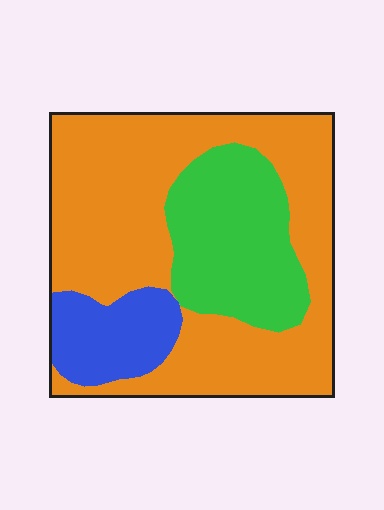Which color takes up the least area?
Blue, at roughly 15%.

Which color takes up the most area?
Orange, at roughly 60%.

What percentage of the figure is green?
Green covers 25% of the figure.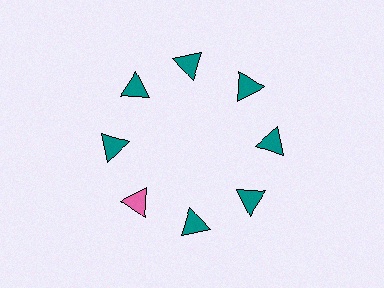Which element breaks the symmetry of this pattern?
The pink triangle at roughly the 8 o'clock position breaks the symmetry. All other shapes are teal triangles.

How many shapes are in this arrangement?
There are 8 shapes arranged in a ring pattern.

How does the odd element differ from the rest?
It has a different color: pink instead of teal.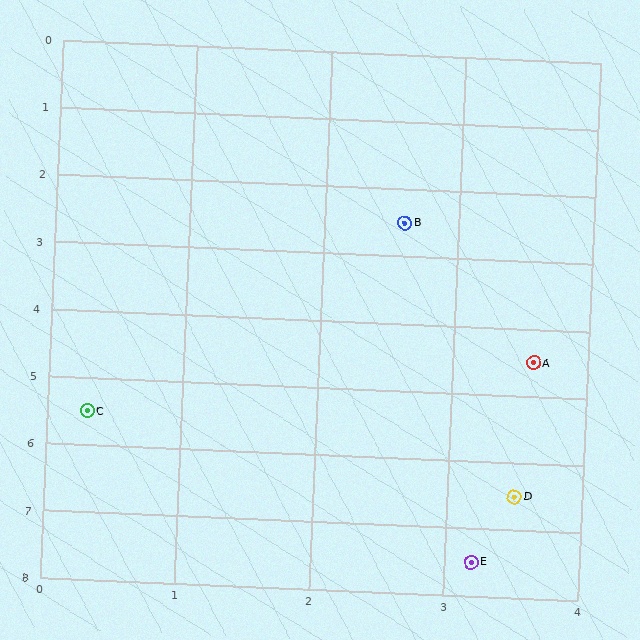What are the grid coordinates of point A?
Point A is at approximately (3.6, 4.5).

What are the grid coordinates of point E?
Point E is at approximately (3.2, 7.5).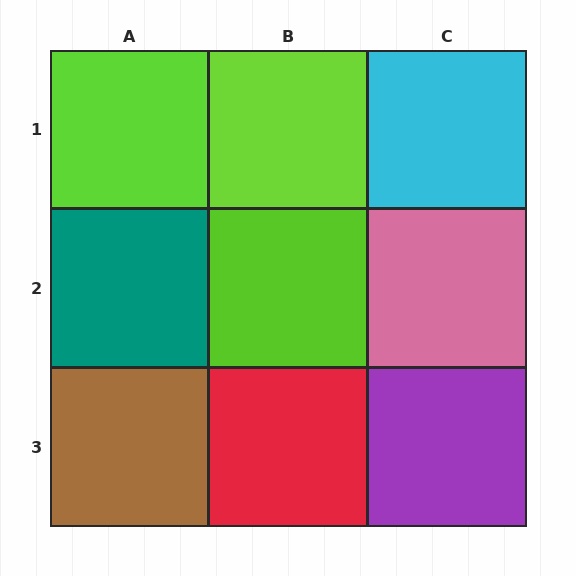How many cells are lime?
3 cells are lime.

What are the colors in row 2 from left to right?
Teal, lime, pink.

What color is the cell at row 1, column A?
Lime.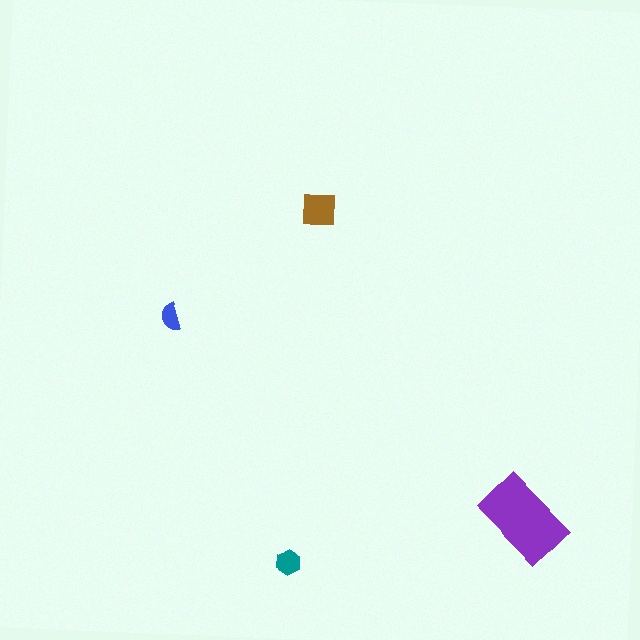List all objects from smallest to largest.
The blue semicircle, the teal hexagon, the brown square, the purple rectangle.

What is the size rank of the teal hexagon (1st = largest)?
3rd.